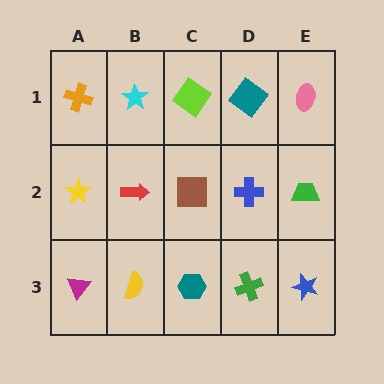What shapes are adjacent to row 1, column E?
A green trapezoid (row 2, column E), a teal diamond (row 1, column D).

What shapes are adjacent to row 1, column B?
A red arrow (row 2, column B), an orange cross (row 1, column A), a lime diamond (row 1, column C).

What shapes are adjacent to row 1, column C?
A brown square (row 2, column C), a cyan star (row 1, column B), a teal diamond (row 1, column D).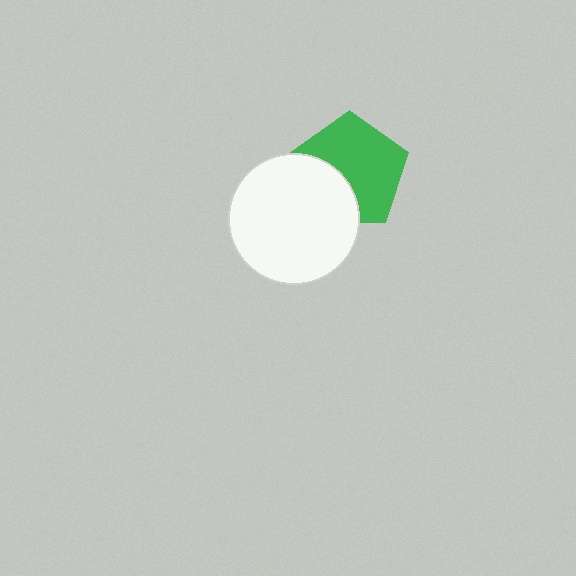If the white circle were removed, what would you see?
You would see the complete green pentagon.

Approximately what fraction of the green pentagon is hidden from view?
Roughly 34% of the green pentagon is hidden behind the white circle.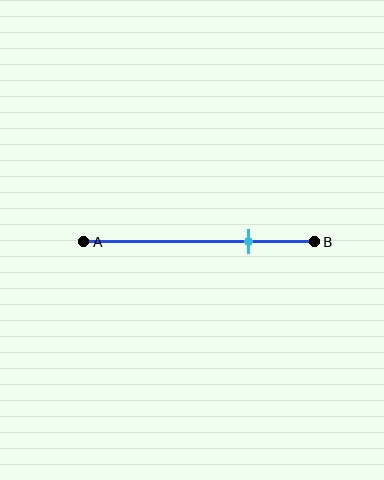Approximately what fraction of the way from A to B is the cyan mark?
The cyan mark is approximately 70% of the way from A to B.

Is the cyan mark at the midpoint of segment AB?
No, the mark is at about 70% from A, not at the 50% midpoint.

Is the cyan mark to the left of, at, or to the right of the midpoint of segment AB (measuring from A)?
The cyan mark is to the right of the midpoint of segment AB.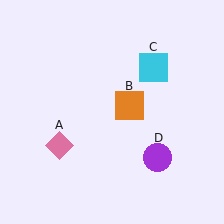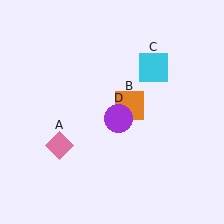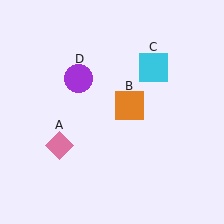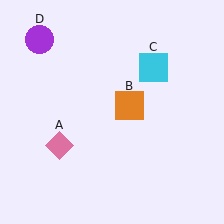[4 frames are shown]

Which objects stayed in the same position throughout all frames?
Pink diamond (object A) and orange square (object B) and cyan square (object C) remained stationary.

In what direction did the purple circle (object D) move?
The purple circle (object D) moved up and to the left.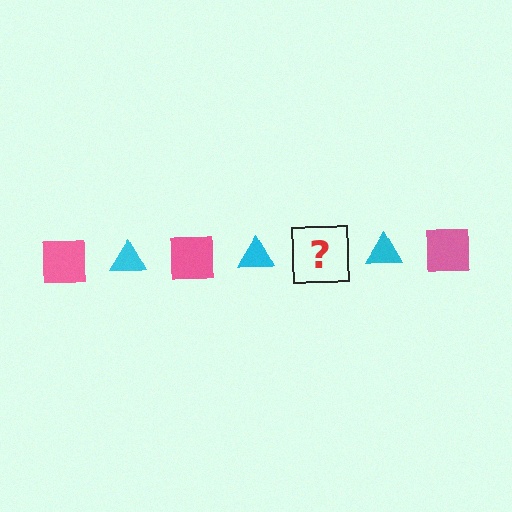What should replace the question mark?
The question mark should be replaced with a pink square.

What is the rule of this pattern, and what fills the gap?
The rule is that the pattern alternates between pink square and cyan triangle. The gap should be filled with a pink square.